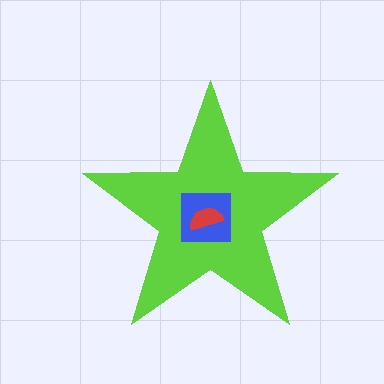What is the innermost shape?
The red semicircle.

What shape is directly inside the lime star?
The blue square.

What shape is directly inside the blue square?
The red semicircle.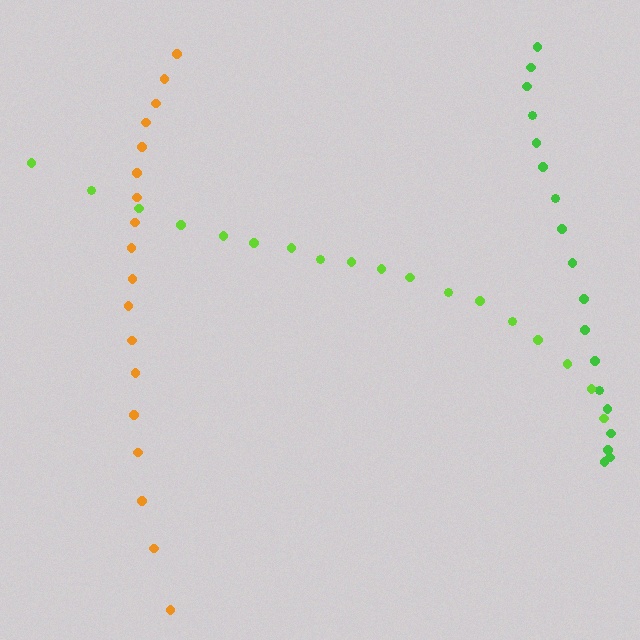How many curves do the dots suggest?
There are 3 distinct paths.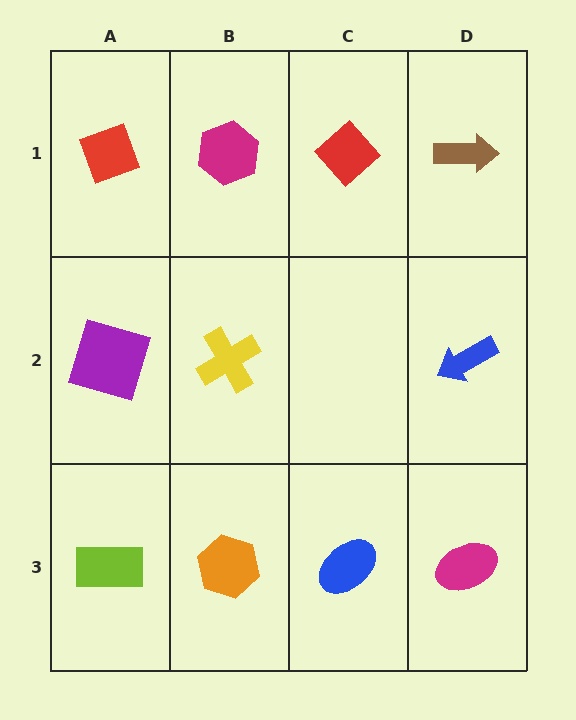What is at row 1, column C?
A red diamond.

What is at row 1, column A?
A red diamond.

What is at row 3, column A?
A lime rectangle.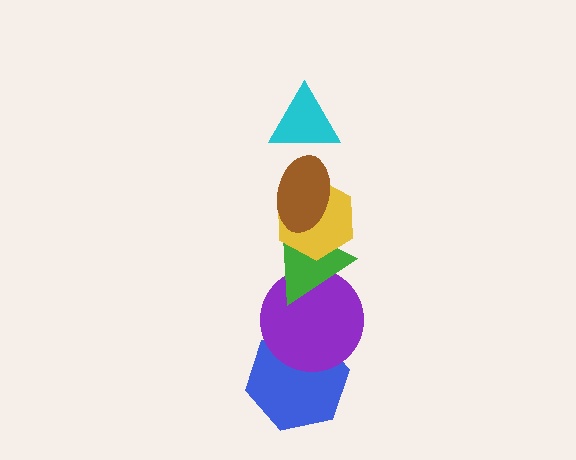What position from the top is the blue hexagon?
The blue hexagon is 6th from the top.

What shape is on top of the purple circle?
The green triangle is on top of the purple circle.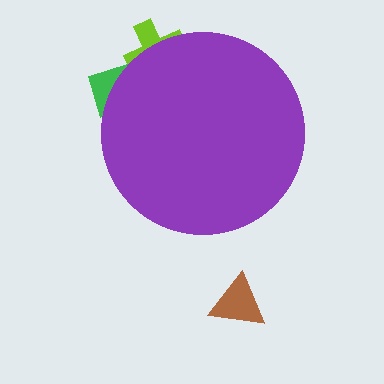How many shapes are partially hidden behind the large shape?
2 shapes are partially hidden.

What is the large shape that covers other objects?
A purple circle.